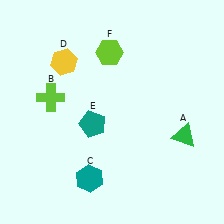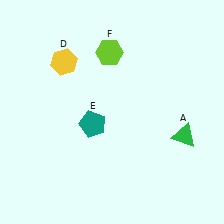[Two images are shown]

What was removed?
The lime cross (B), the teal hexagon (C) were removed in Image 2.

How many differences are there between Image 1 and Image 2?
There are 2 differences between the two images.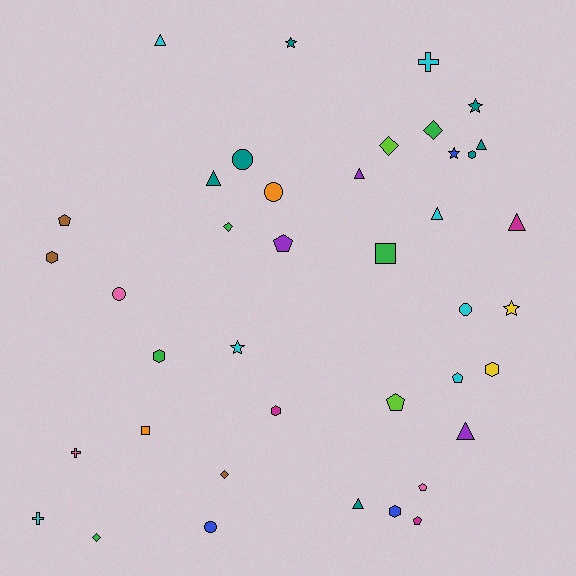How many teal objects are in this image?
There are 7 teal objects.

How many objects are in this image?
There are 40 objects.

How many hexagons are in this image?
There are 6 hexagons.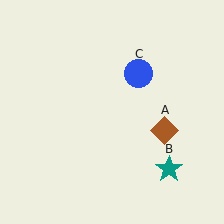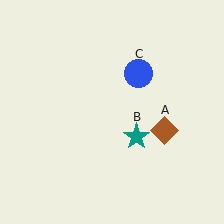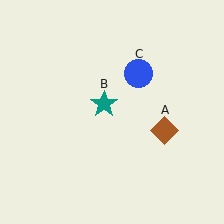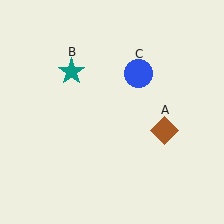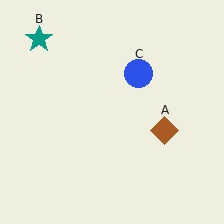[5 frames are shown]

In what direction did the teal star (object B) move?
The teal star (object B) moved up and to the left.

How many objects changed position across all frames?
1 object changed position: teal star (object B).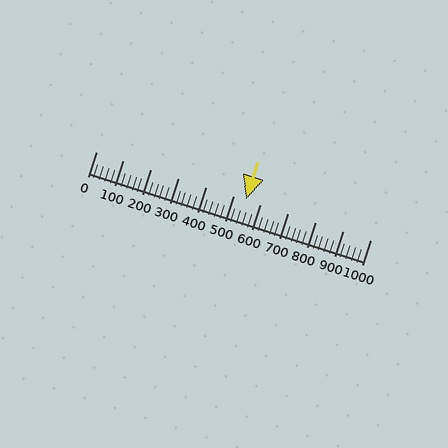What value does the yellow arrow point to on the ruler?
The yellow arrow points to approximately 545.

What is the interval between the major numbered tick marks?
The major tick marks are spaced 100 units apart.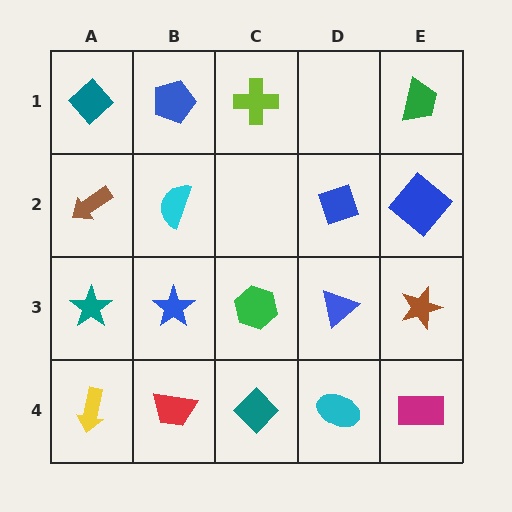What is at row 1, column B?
A blue pentagon.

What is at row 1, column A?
A teal diamond.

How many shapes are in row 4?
5 shapes.